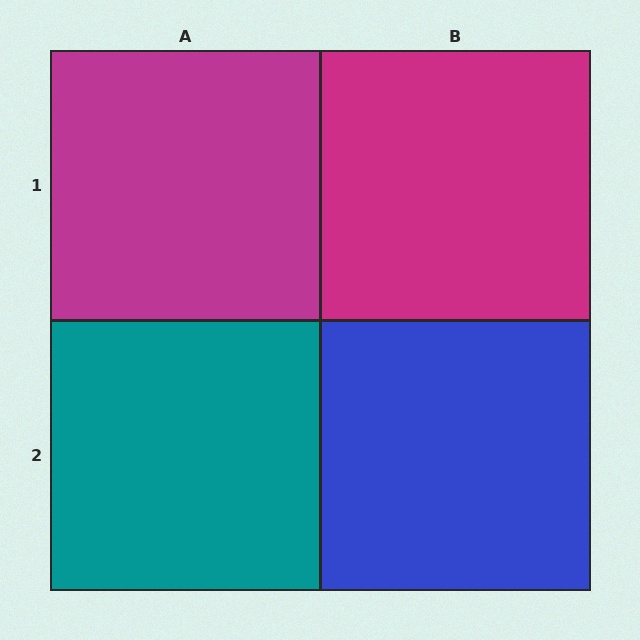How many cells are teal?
1 cell is teal.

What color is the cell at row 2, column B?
Blue.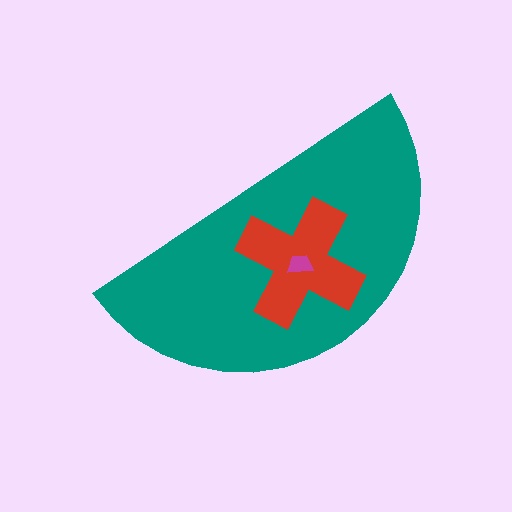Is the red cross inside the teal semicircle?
Yes.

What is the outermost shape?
The teal semicircle.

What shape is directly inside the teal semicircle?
The red cross.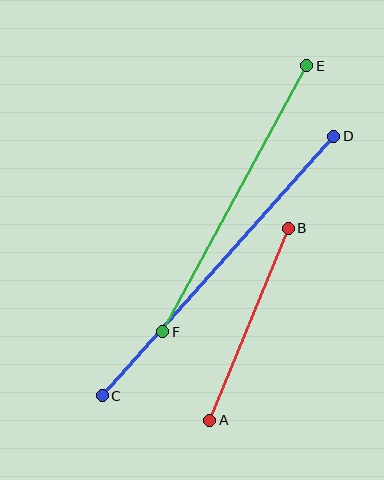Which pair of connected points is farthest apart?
Points C and D are farthest apart.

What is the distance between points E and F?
The distance is approximately 302 pixels.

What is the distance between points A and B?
The distance is approximately 207 pixels.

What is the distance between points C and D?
The distance is approximately 348 pixels.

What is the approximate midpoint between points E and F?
The midpoint is at approximately (235, 199) pixels.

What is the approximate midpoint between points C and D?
The midpoint is at approximately (218, 266) pixels.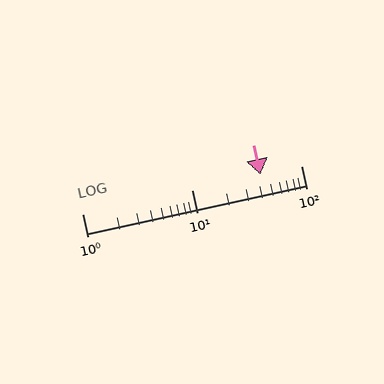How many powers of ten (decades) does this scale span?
The scale spans 2 decades, from 1 to 100.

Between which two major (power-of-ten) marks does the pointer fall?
The pointer is between 10 and 100.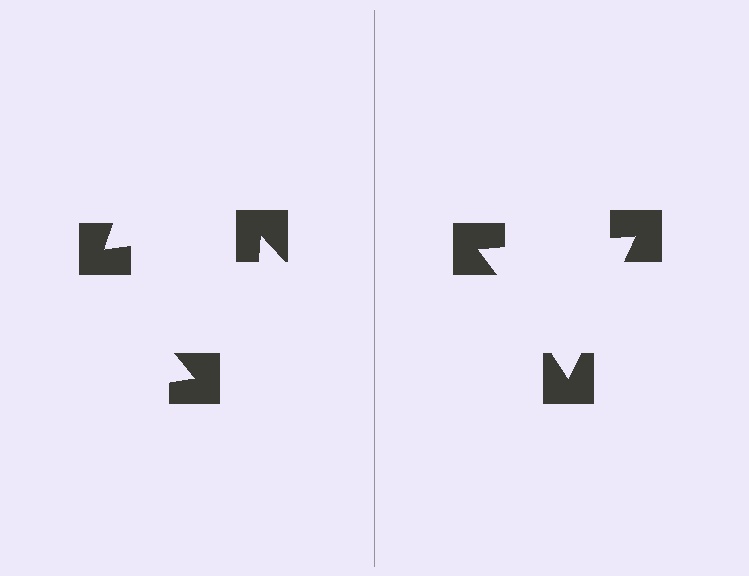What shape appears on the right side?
An illusory triangle.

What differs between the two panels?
The notched squares are positioned identically on both sides; only the wedge orientations differ. On the right they align to a triangle; on the left they are misaligned.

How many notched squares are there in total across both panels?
6 — 3 on each side.